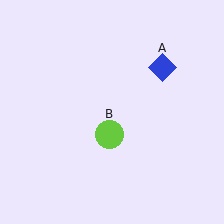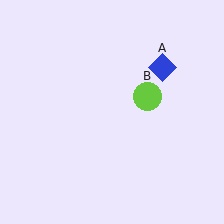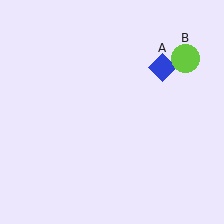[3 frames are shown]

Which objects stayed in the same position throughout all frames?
Blue diamond (object A) remained stationary.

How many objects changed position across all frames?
1 object changed position: lime circle (object B).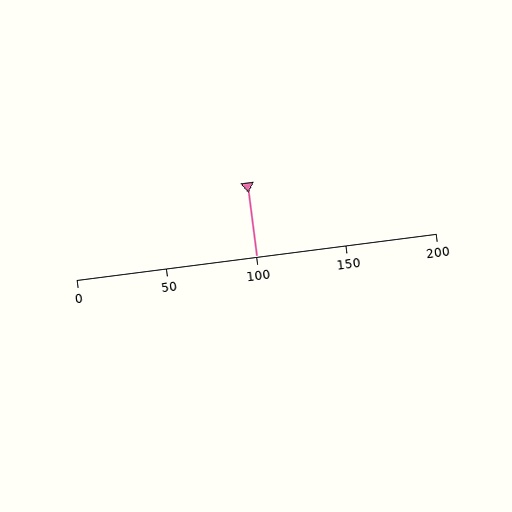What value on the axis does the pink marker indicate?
The marker indicates approximately 100.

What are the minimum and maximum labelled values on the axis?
The axis runs from 0 to 200.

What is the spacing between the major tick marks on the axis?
The major ticks are spaced 50 apart.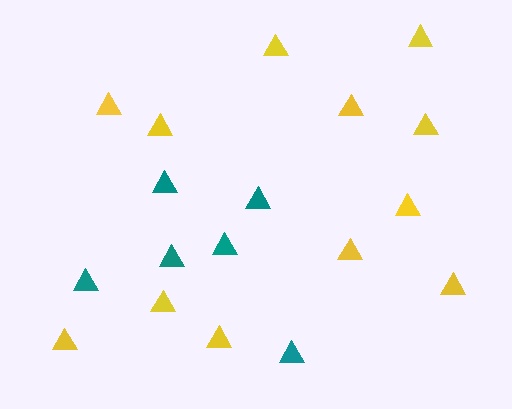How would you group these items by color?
There are 2 groups: one group of teal triangles (6) and one group of yellow triangles (12).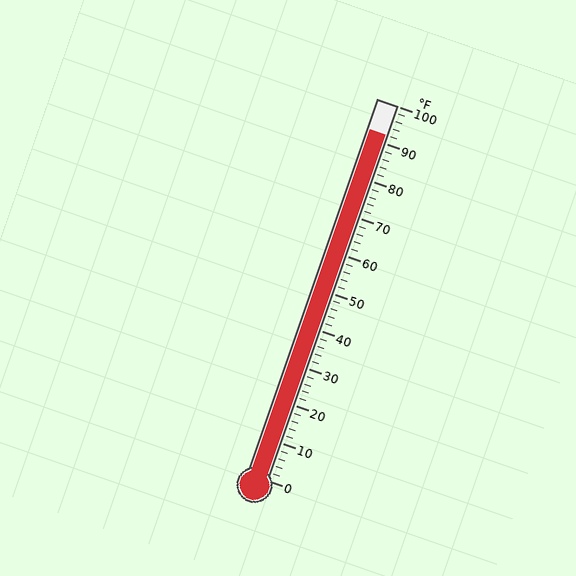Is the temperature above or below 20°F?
The temperature is above 20°F.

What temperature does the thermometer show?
The thermometer shows approximately 92°F.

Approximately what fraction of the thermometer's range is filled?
The thermometer is filled to approximately 90% of its range.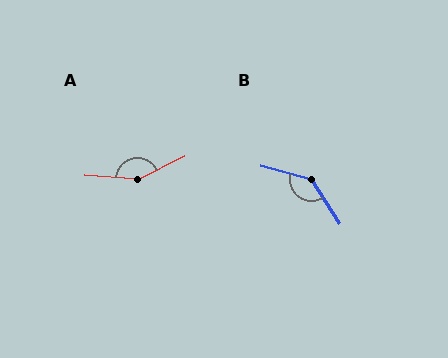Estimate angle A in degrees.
Approximately 150 degrees.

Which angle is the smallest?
B, at approximately 138 degrees.